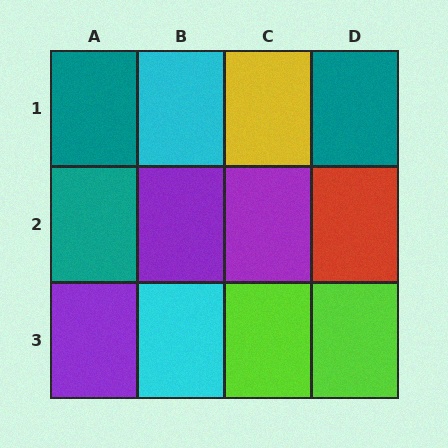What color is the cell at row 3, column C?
Lime.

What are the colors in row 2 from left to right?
Teal, purple, purple, red.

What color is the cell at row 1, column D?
Teal.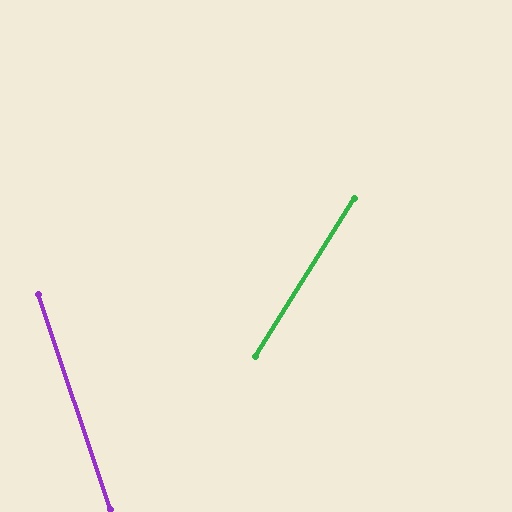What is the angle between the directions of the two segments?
Approximately 51 degrees.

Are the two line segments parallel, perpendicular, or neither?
Neither parallel nor perpendicular — they differ by about 51°.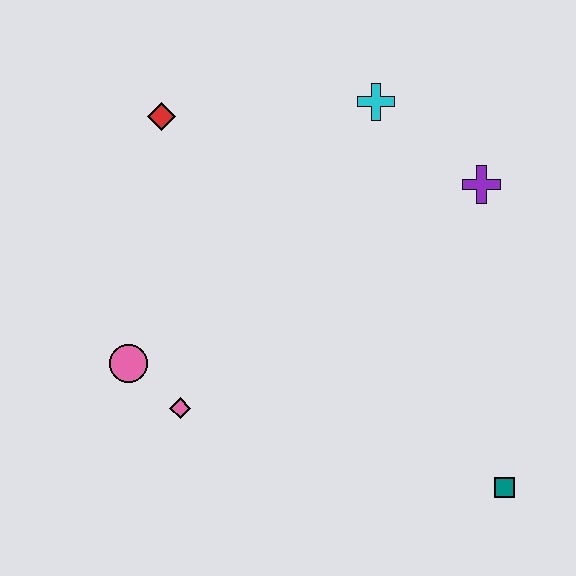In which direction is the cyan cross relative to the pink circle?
The cyan cross is above the pink circle.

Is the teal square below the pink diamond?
Yes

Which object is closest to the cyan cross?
The purple cross is closest to the cyan cross.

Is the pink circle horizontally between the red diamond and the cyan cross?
No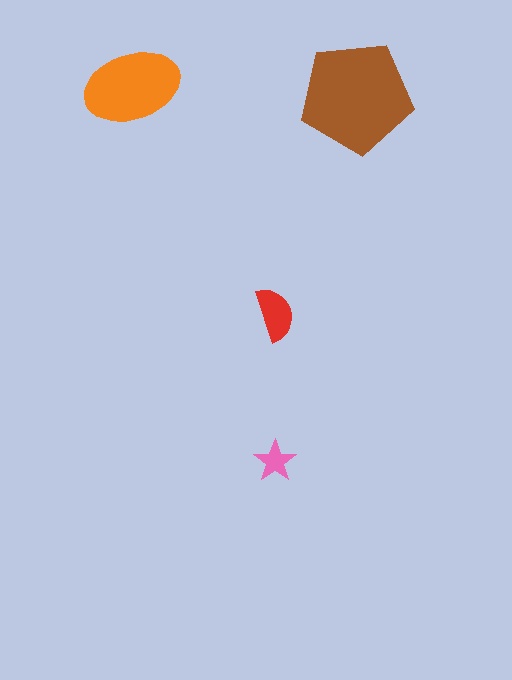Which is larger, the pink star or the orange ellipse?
The orange ellipse.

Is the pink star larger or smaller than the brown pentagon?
Smaller.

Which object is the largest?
The brown pentagon.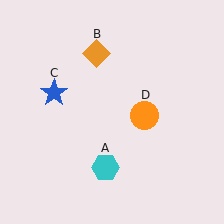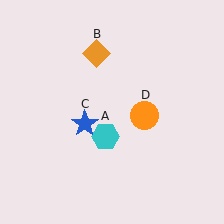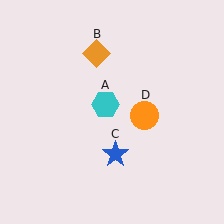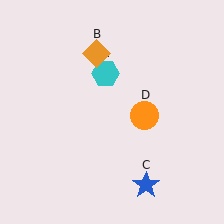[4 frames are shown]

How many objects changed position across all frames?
2 objects changed position: cyan hexagon (object A), blue star (object C).